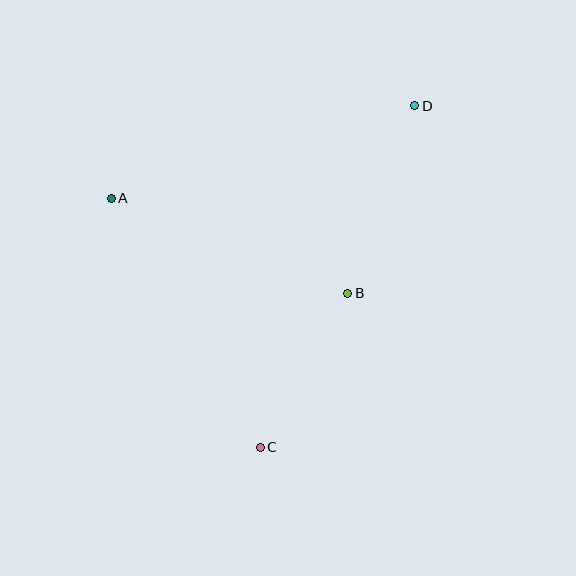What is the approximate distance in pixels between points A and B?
The distance between A and B is approximately 255 pixels.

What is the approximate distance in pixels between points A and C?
The distance between A and C is approximately 290 pixels.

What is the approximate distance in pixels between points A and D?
The distance between A and D is approximately 318 pixels.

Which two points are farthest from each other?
Points C and D are farthest from each other.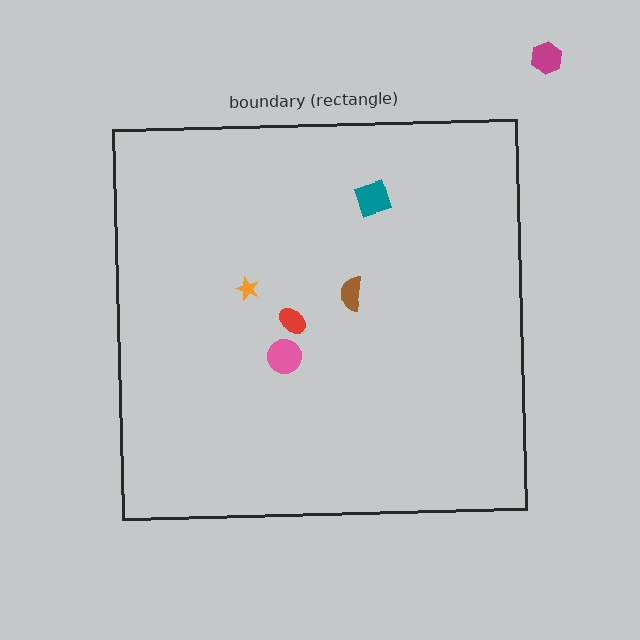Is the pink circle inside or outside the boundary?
Inside.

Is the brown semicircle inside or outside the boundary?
Inside.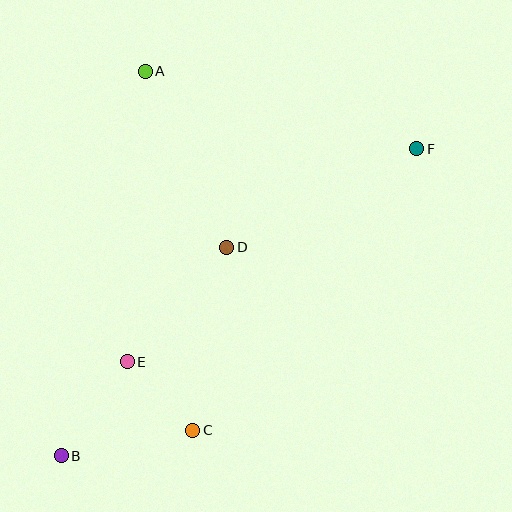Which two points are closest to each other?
Points C and E are closest to each other.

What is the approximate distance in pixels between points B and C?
The distance between B and C is approximately 134 pixels.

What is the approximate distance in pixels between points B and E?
The distance between B and E is approximately 115 pixels.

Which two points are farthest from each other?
Points B and F are farthest from each other.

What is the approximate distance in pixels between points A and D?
The distance between A and D is approximately 194 pixels.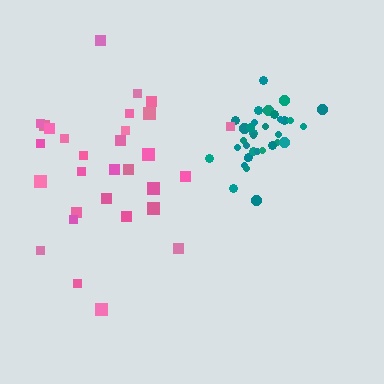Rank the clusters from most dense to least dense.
teal, pink.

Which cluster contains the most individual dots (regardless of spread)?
Teal (34).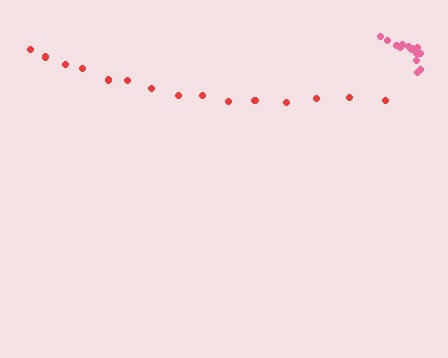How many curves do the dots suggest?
There are 2 distinct paths.